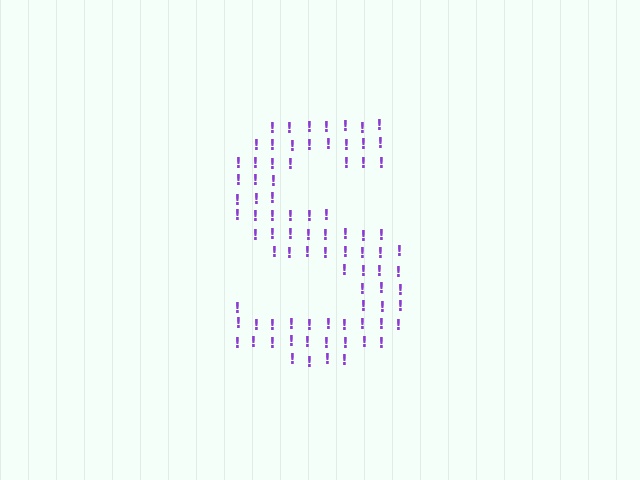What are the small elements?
The small elements are exclamation marks.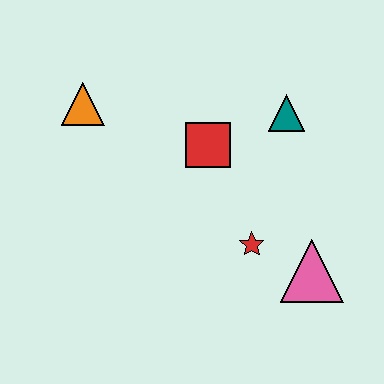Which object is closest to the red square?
The teal triangle is closest to the red square.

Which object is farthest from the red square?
The pink triangle is farthest from the red square.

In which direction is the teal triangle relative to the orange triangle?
The teal triangle is to the right of the orange triangle.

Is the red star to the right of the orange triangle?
Yes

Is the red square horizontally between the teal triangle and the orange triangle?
Yes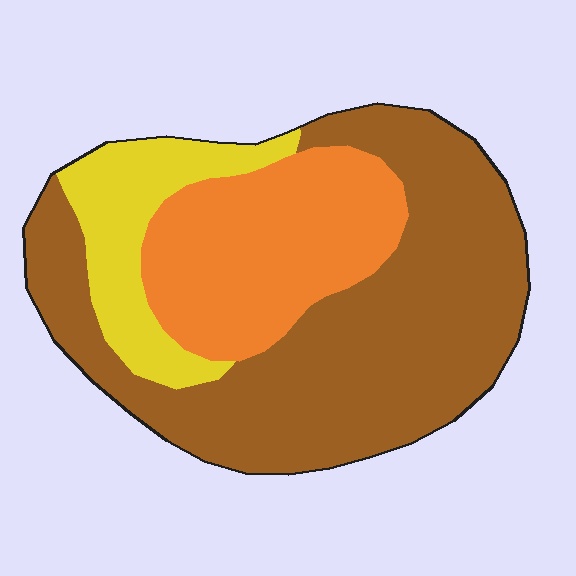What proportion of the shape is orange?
Orange covers 27% of the shape.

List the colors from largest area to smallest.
From largest to smallest: brown, orange, yellow.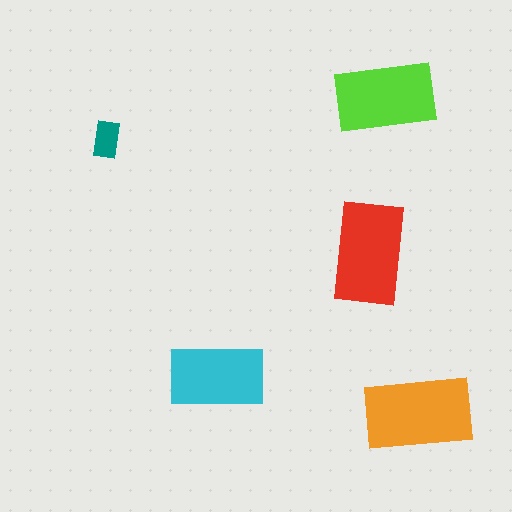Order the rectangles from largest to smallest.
the orange one, the red one, the lime one, the cyan one, the teal one.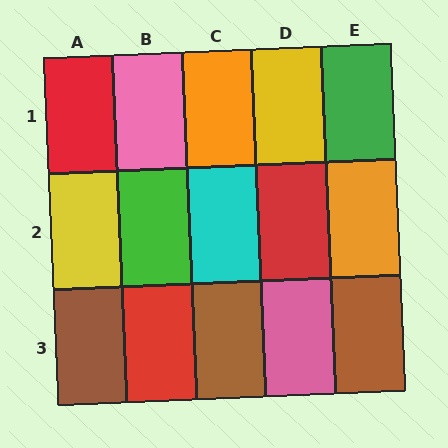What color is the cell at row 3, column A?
Brown.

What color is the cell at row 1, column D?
Yellow.